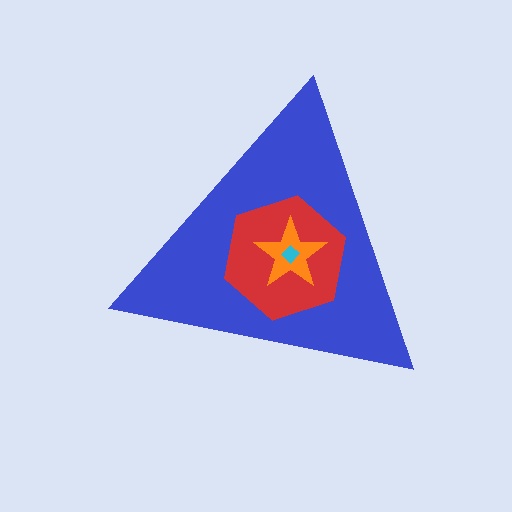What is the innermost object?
The cyan diamond.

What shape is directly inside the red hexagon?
The orange star.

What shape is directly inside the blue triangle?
The red hexagon.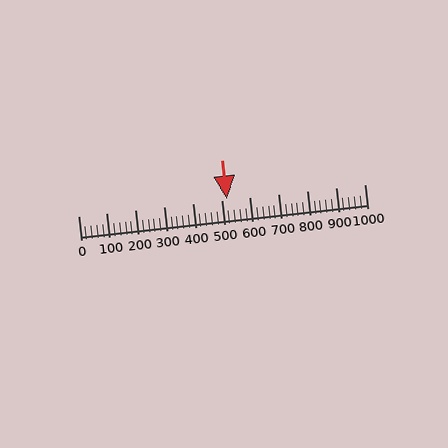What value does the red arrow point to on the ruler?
The red arrow points to approximately 519.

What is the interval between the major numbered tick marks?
The major tick marks are spaced 100 units apart.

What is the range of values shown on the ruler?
The ruler shows values from 0 to 1000.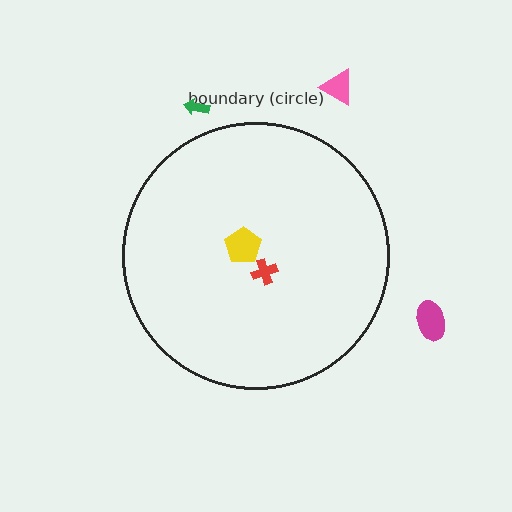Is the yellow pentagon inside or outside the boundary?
Inside.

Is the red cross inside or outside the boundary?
Inside.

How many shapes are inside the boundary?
2 inside, 3 outside.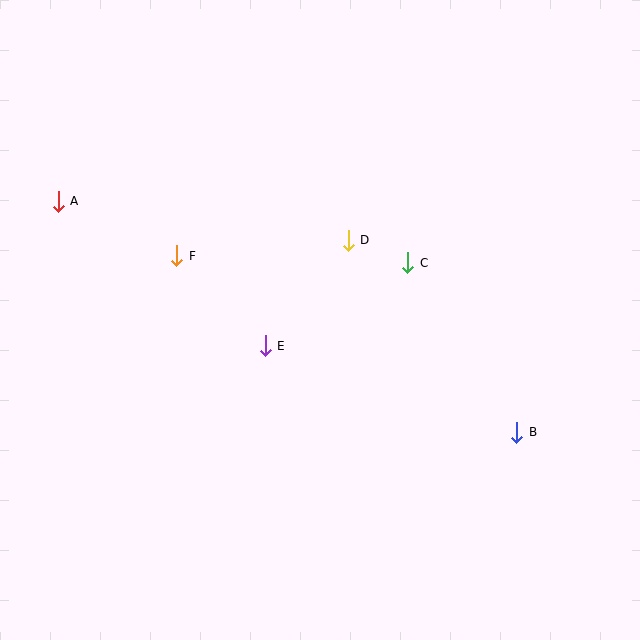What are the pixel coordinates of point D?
Point D is at (348, 240).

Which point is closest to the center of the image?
Point E at (265, 346) is closest to the center.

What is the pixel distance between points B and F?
The distance between B and F is 383 pixels.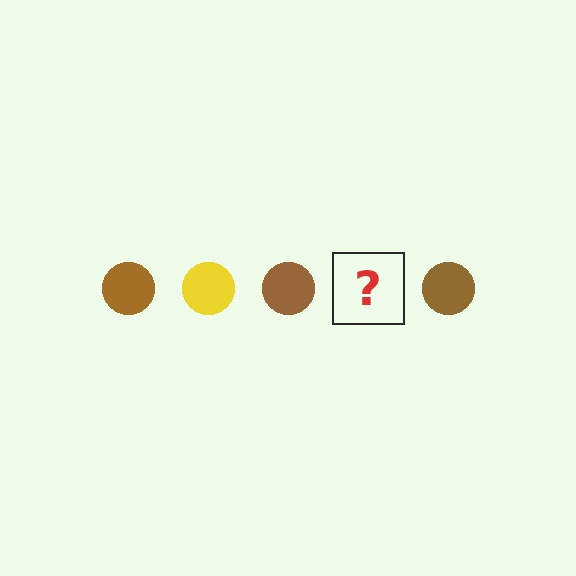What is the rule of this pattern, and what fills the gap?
The rule is that the pattern cycles through brown, yellow circles. The gap should be filled with a yellow circle.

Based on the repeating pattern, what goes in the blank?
The blank should be a yellow circle.